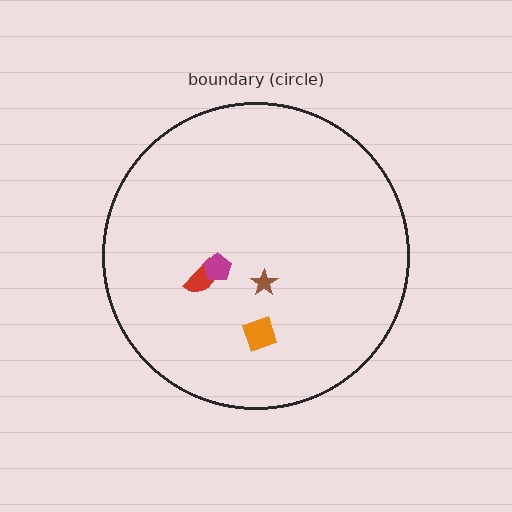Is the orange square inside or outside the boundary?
Inside.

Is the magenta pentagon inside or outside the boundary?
Inside.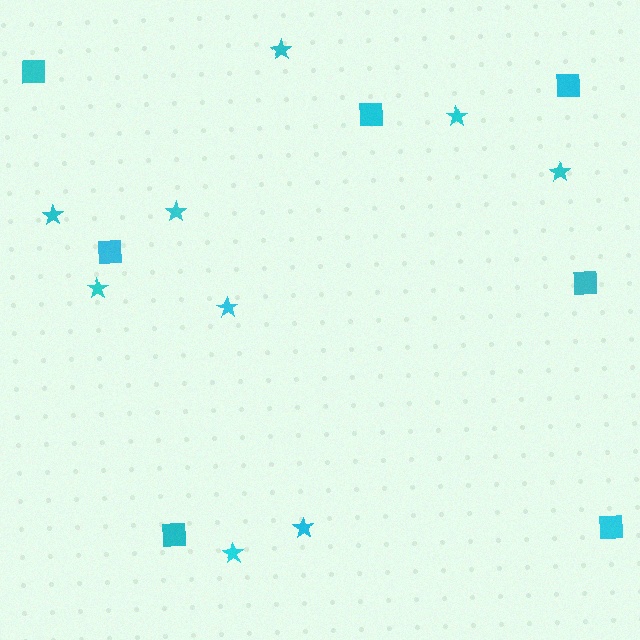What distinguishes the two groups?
There are 2 groups: one group of stars (9) and one group of squares (7).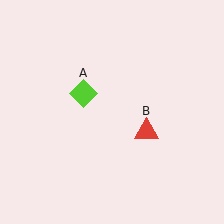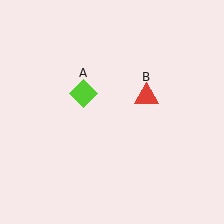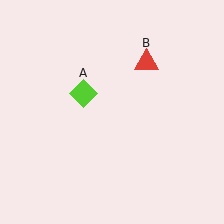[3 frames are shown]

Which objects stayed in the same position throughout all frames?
Lime diamond (object A) remained stationary.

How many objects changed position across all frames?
1 object changed position: red triangle (object B).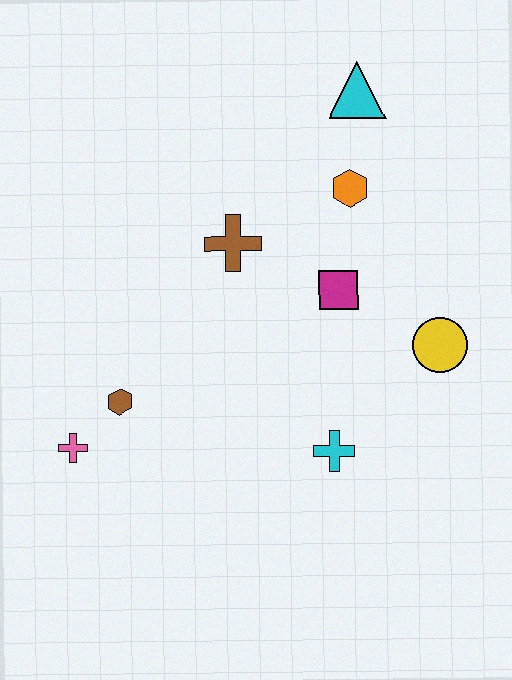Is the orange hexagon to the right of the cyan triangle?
No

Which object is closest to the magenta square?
The orange hexagon is closest to the magenta square.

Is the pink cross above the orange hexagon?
No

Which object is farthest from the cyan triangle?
The pink cross is farthest from the cyan triangle.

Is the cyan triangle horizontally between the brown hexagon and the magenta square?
No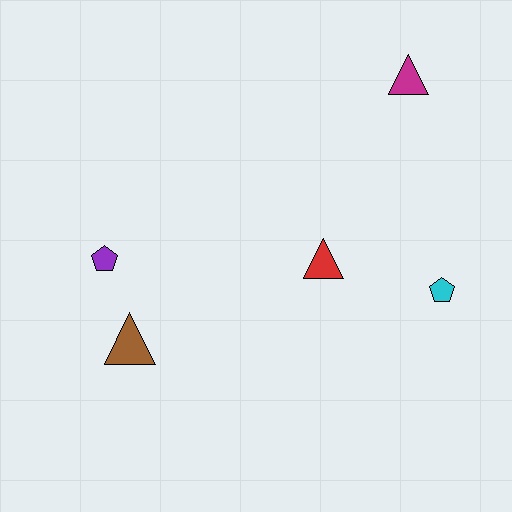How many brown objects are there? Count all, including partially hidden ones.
There is 1 brown object.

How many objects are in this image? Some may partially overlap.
There are 5 objects.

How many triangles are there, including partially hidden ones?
There are 3 triangles.